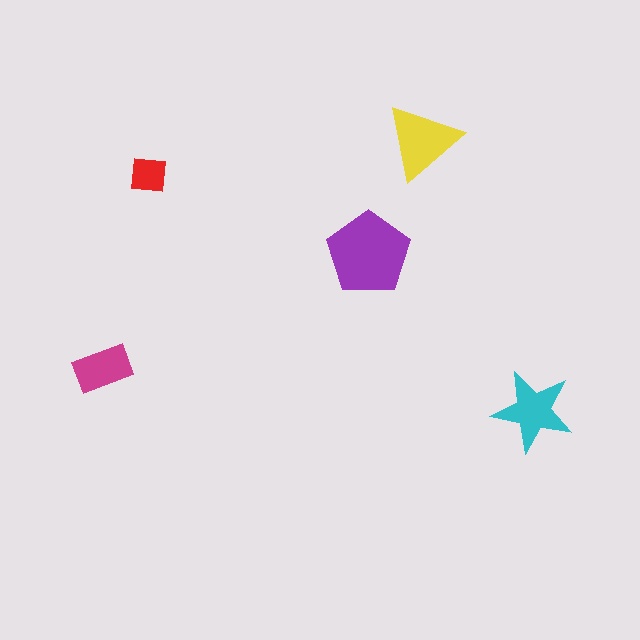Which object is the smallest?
The red square.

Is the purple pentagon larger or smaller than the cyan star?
Larger.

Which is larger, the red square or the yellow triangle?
The yellow triangle.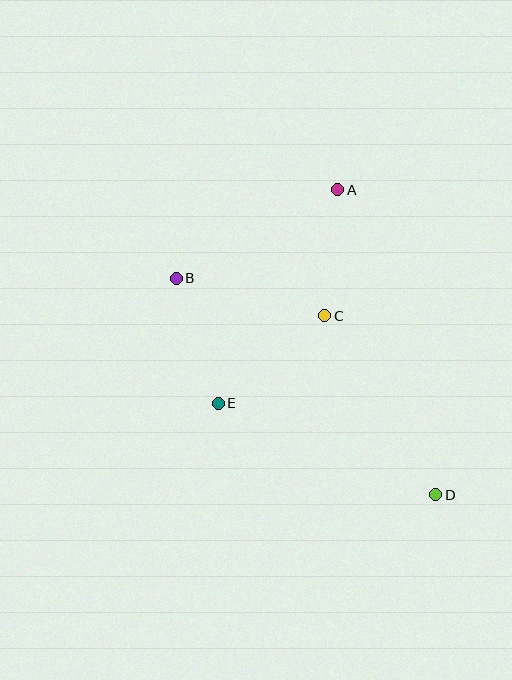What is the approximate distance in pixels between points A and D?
The distance between A and D is approximately 320 pixels.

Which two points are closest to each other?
Points A and C are closest to each other.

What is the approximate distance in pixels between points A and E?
The distance between A and E is approximately 244 pixels.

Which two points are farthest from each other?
Points B and D are farthest from each other.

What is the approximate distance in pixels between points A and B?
The distance between A and B is approximately 184 pixels.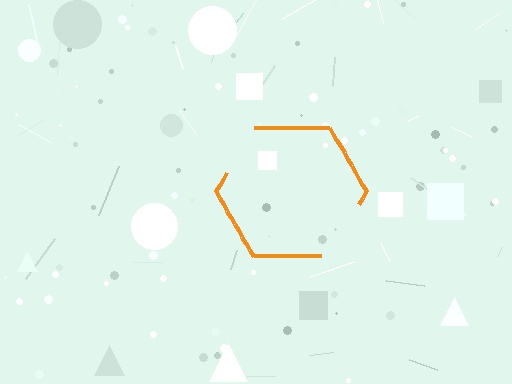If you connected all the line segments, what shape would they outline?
They would outline a hexagon.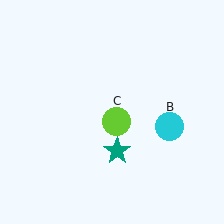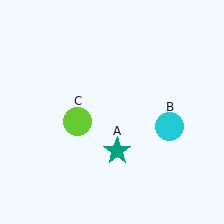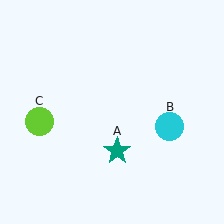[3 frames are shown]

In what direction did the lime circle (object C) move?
The lime circle (object C) moved left.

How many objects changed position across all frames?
1 object changed position: lime circle (object C).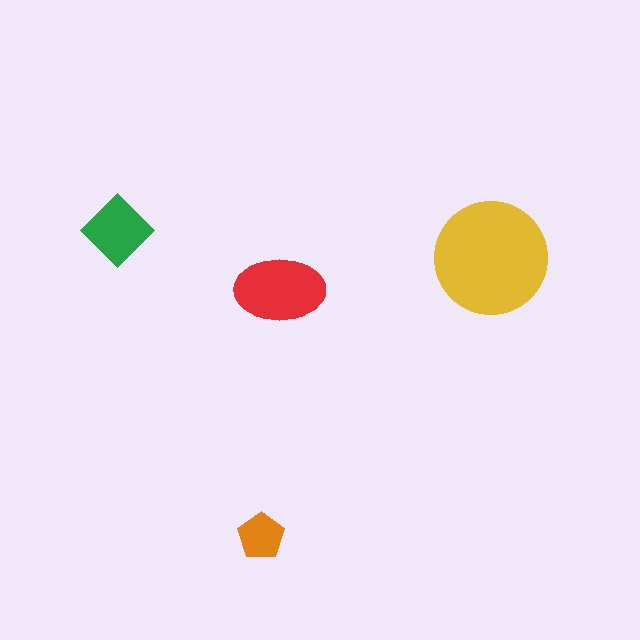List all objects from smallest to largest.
The orange pentagon, the green diamond, the red ellipse, the yellow circle.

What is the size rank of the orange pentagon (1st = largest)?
4th.